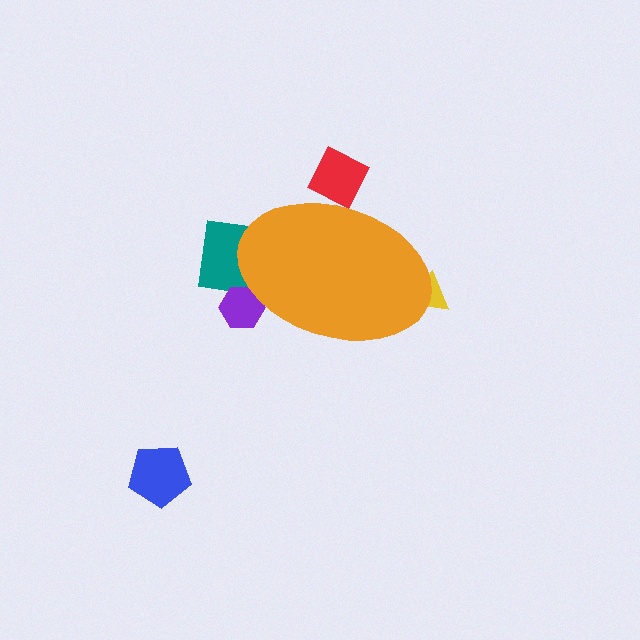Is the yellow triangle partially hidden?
Yes, the yellow triangle is partially hidden behind the orange ellipse.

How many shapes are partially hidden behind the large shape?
4 shapes are partially hidden.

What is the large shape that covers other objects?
An orange ellipse.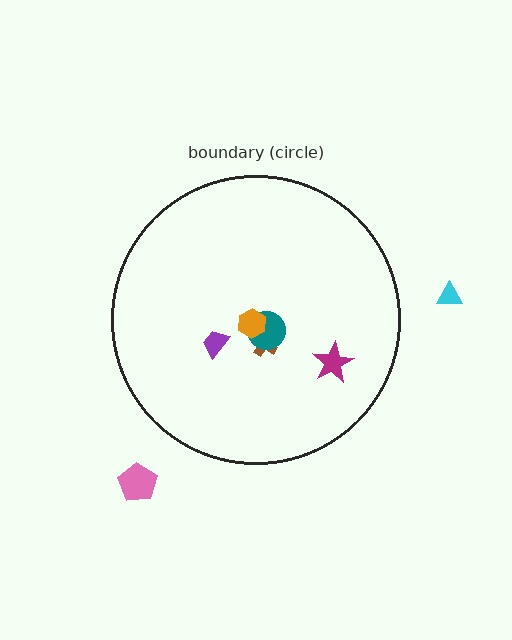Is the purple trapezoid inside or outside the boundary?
Inside.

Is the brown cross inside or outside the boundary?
Inside.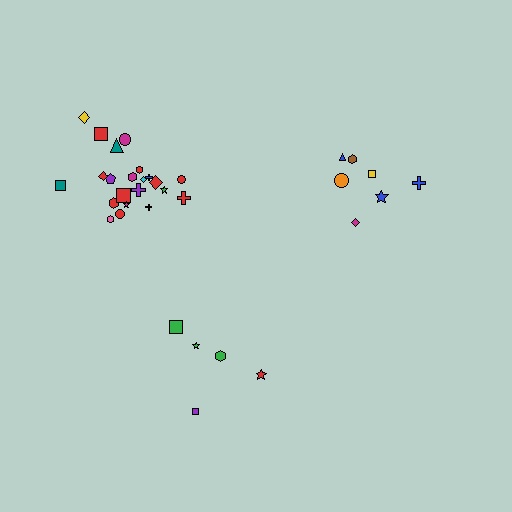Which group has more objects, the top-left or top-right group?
The top-left group.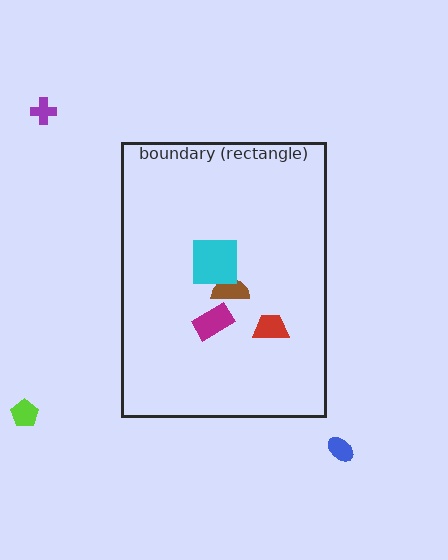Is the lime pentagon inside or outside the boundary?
Outside.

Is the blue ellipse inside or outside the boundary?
Outside.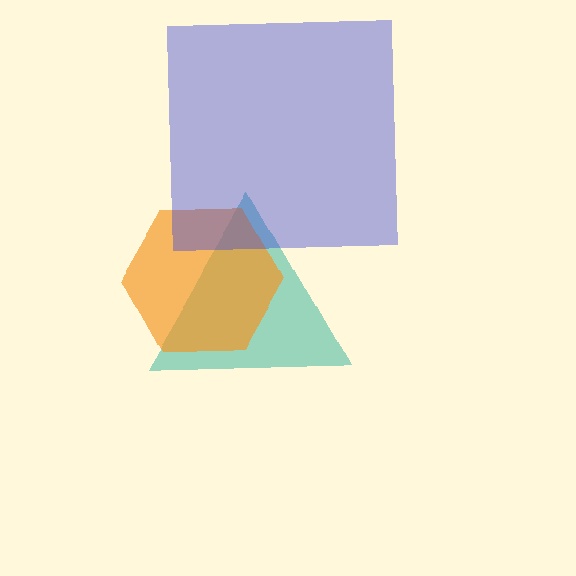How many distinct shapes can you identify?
There are 3 distinct shapes: a teal triangle, an orange hexagon, a blue square.